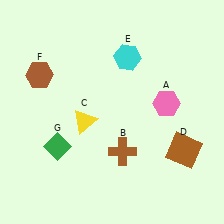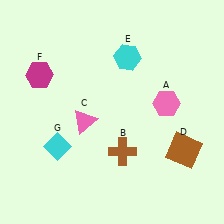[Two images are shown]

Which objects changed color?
C changed from yellow to pink. F changed from brown to magenta. G changed from green to cyan.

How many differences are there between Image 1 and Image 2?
There are 3 differences between the two images.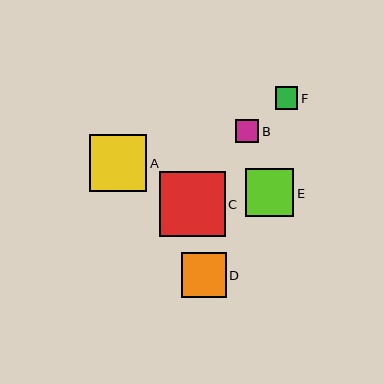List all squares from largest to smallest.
From largest to smallest: C, A, E, D, B, F.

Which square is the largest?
Square C is the largest with a size of approximately 66 pixels.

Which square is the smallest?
Square F is the smallest with a size of approximately 23 pixels.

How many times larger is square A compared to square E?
Square A is approximately 1.2 times the size of square E.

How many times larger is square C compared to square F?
Square C is approximately 2.9 times the size of square F.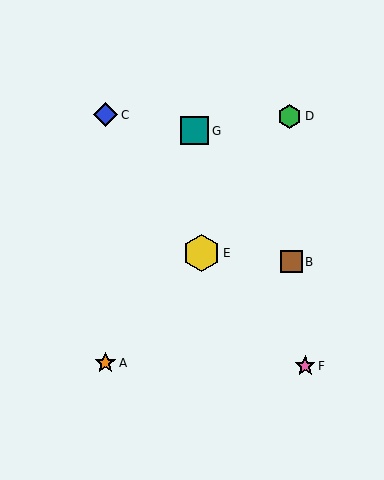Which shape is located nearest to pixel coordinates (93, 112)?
The blue diamond (labeled C) at (106, 115) is nearest to that location.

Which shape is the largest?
The yellow hexagon (labeled E) is the largest.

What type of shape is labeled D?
Shape D is a green hexagon.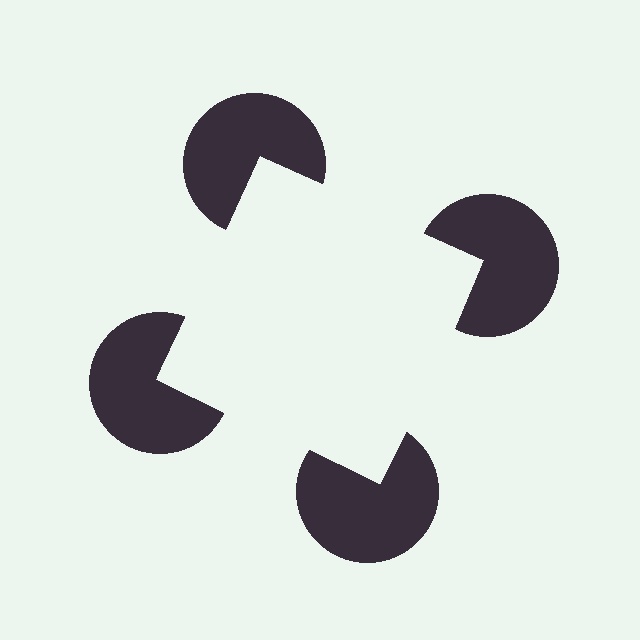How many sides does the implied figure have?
4 sides.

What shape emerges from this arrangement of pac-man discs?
An illusory square — its edges are inferred from the aligned wedge cuts in the pac-man discs, not physically drawn.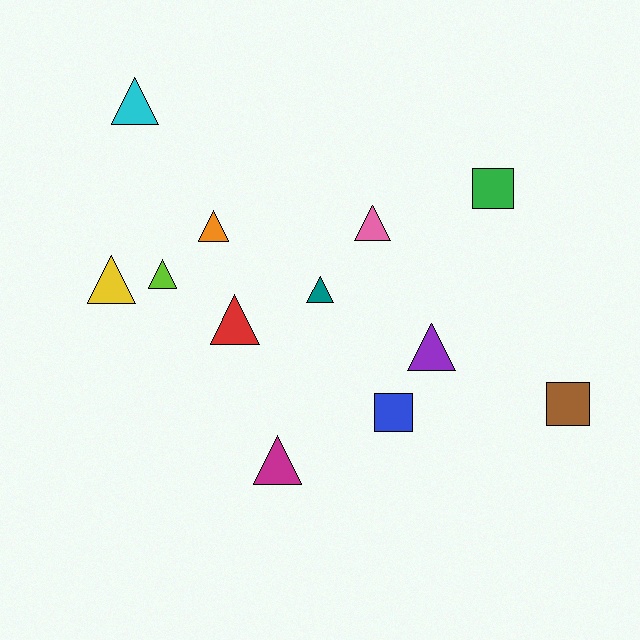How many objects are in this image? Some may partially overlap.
There are 12 objects.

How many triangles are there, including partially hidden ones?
There are 9 triangles.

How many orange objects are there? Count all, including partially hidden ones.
There is 1 orange object.